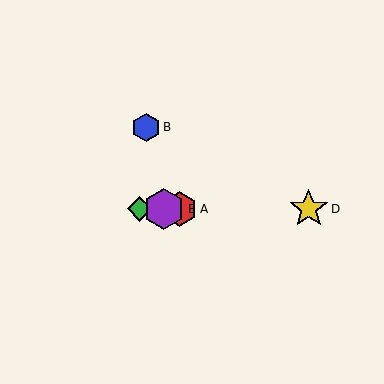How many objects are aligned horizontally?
4 objects (A, C, D, E) are aligned horizontally.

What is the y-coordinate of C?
Object C is at y≈209.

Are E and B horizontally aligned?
No, E is at y≈209 and B is at y≈127.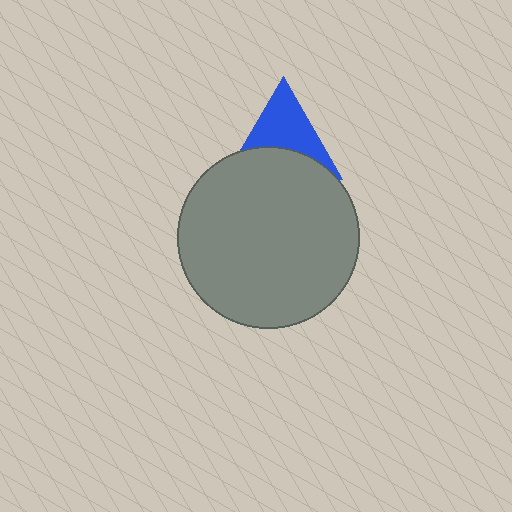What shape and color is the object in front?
The object in front is a gray circle.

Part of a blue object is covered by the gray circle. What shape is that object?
It is a triangle.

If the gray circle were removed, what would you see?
You would see the complete blue triangle.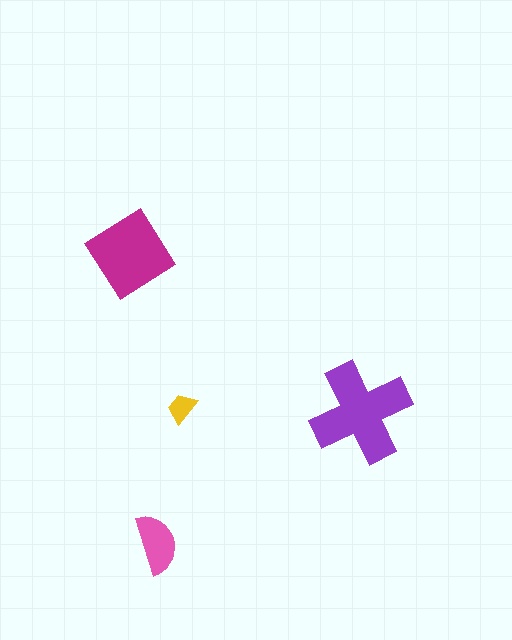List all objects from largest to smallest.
The purple cross, the magenta diamond, the pink semicircle, the yellow trapezoid.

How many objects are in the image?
There are 4 objects in the image.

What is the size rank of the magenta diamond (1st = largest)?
2nd.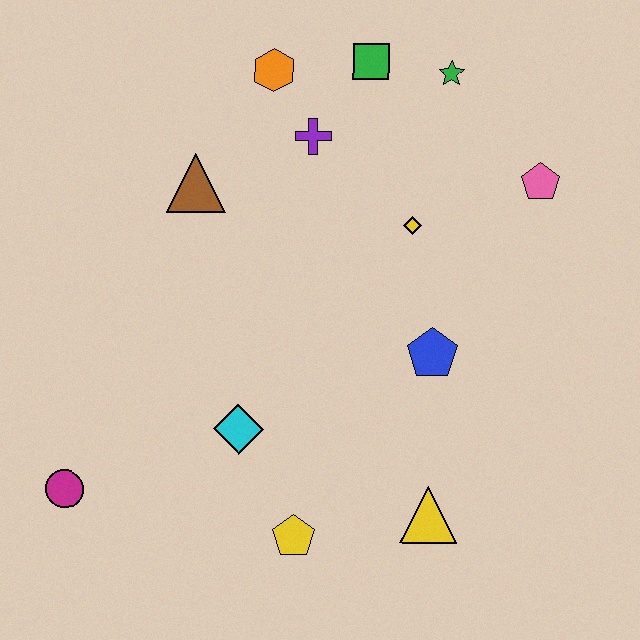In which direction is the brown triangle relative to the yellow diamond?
The brown triangle is to the left of the yellow diamond.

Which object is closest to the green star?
The green square is closest to the green star.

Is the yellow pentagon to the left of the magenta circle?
No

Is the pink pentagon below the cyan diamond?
No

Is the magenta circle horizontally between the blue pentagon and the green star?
No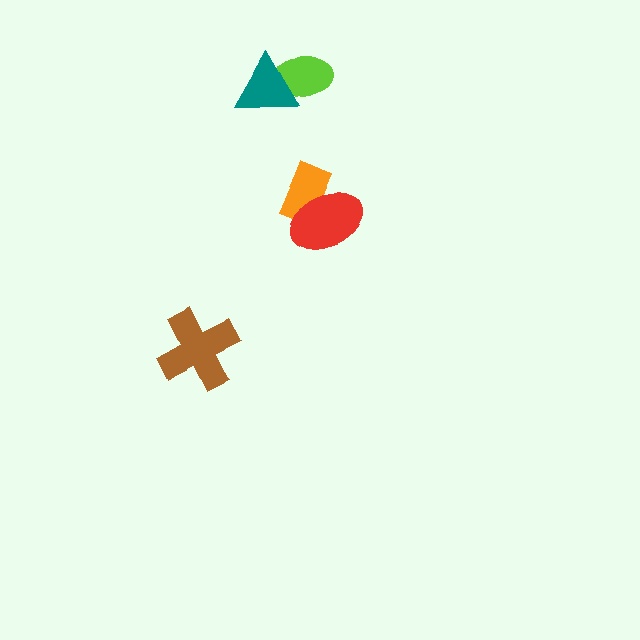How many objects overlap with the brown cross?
0 objects overlap with the brown cross.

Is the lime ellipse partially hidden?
Yes, it is partially covered by another shape.